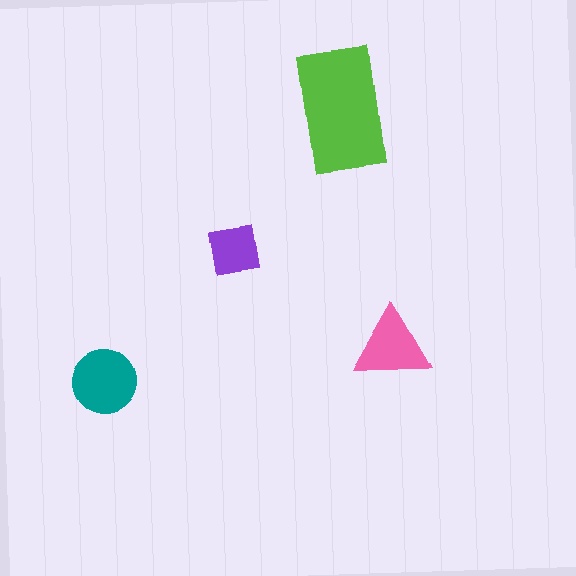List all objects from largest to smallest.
The lime rectangle, the teal circle, the pink triangle, the purple square.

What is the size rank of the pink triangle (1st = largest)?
3rd.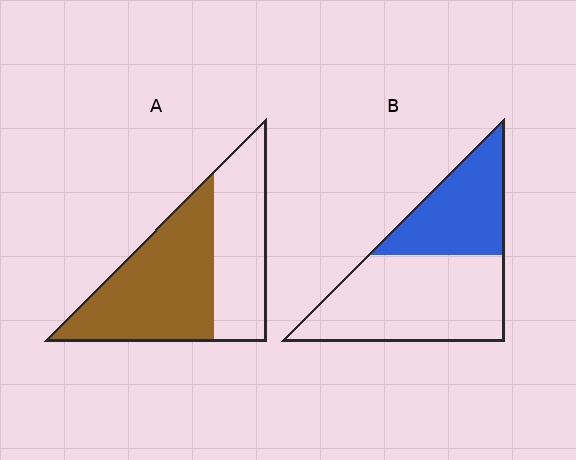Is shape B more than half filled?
No.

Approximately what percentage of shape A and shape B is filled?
A is approximately 60% and B is approximately 40%.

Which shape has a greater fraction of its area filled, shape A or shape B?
Shape A.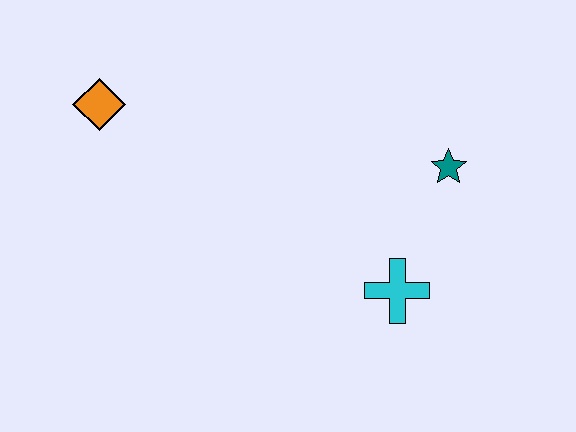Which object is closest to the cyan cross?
The teal star is closest to the cyan cross.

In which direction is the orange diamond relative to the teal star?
The orange diamond is to the left of the teal star.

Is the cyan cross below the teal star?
Yes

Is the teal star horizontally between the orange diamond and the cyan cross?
No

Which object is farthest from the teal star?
The orange diamond is farthest from the teal star.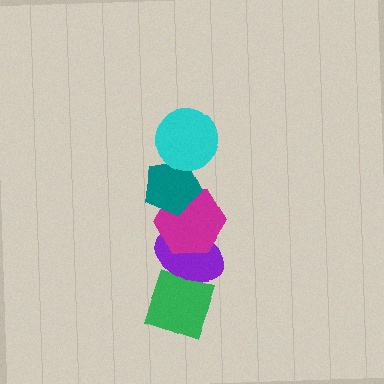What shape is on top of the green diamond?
The purple ellipse is on top of the green diamond.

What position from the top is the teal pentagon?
The teal pentagon is 2nd from the top.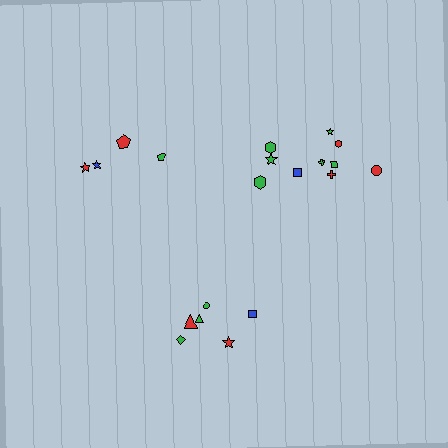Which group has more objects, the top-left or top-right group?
The top-right group.